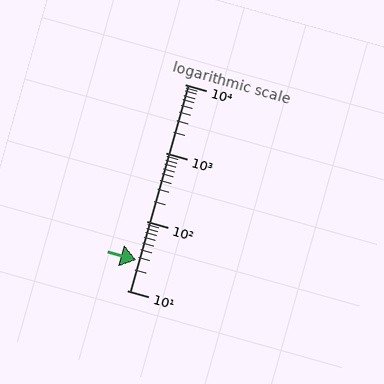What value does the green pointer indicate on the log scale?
The pointer indicates approximately 28.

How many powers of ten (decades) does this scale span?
The scale spans 3 decades, from 10 to 10000.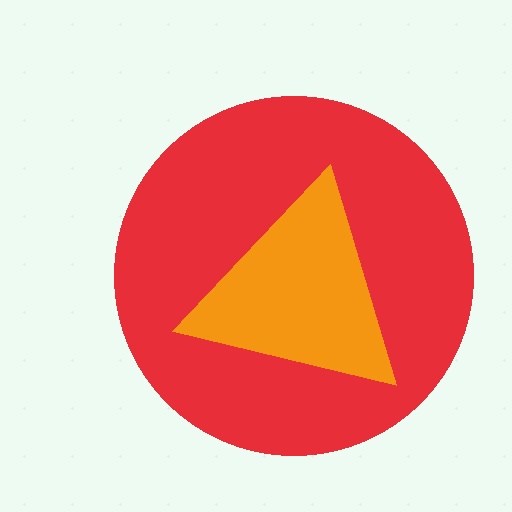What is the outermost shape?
The red circle.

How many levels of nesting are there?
2.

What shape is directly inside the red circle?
The orange triangle.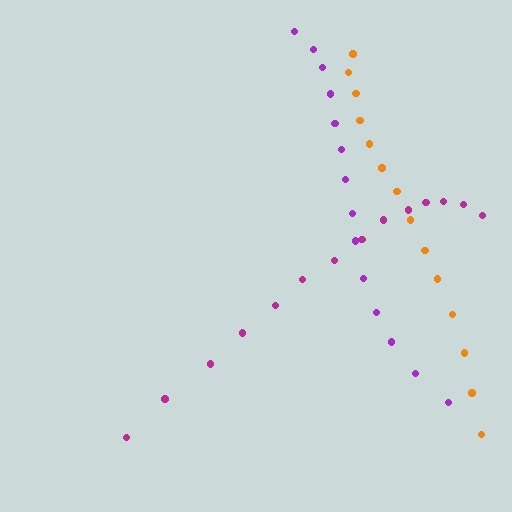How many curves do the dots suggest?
There are 3 distinct paths.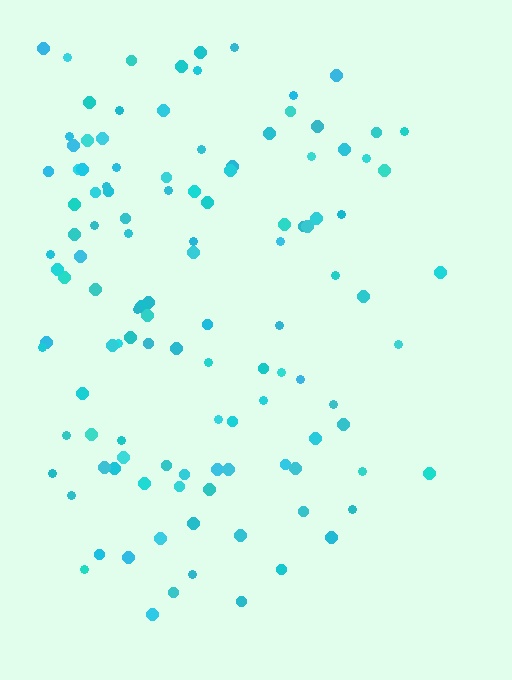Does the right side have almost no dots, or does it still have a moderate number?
Still a moderate number, just noticeably fewer than the left.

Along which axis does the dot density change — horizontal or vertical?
Horizontal.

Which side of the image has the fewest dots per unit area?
The right.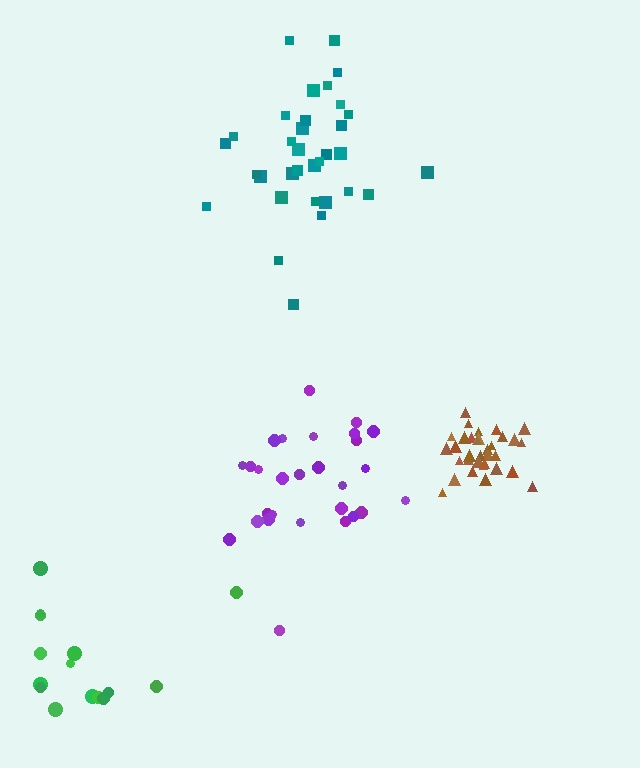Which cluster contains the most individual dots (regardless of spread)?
Brown (33).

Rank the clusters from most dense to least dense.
brown, teal, purple, green.